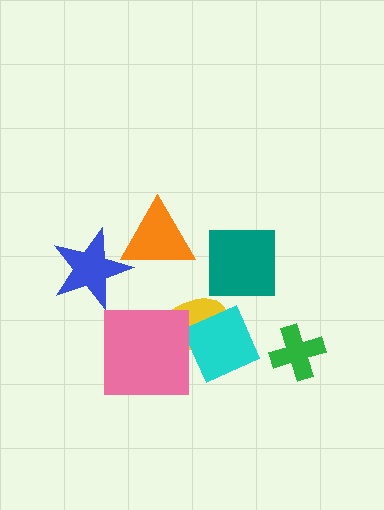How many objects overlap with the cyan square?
1 object overlaps with the cyan square.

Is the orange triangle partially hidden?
Yes, it is partially covered by another shape.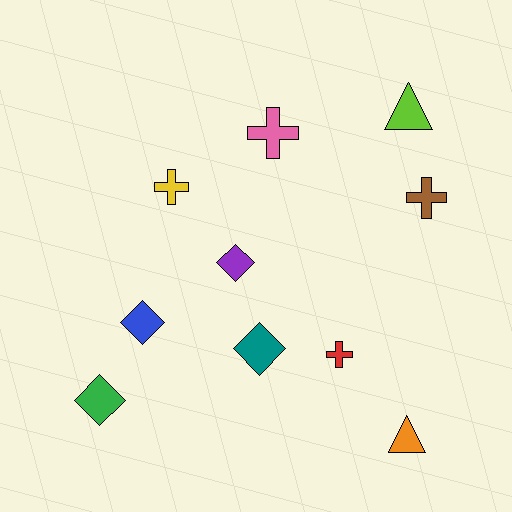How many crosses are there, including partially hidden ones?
There are 4 crosses.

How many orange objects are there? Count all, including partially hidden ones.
There is 1 orange object.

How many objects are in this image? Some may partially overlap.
There are 10 objects.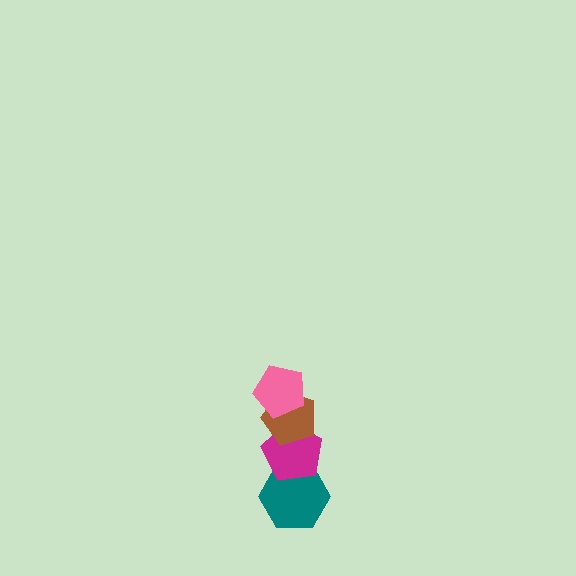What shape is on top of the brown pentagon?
The pink pentagon is on top of the brown pentagon.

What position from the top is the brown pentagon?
The brown pentagon is 2nd from the top.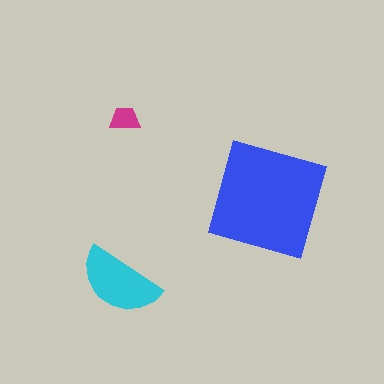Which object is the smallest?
The magenta trapezoid.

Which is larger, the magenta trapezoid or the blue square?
The blue square.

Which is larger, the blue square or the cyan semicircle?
The blue square.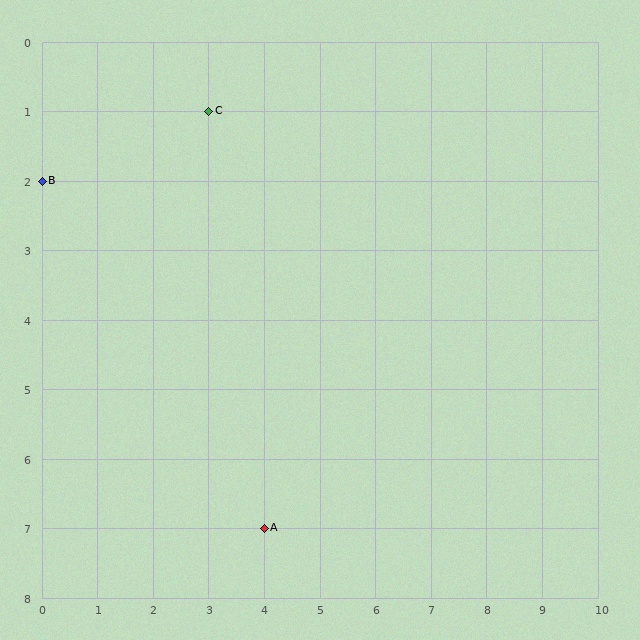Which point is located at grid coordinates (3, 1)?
Point C is at (3, 1).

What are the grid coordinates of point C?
Point C is at grid coordinates (3, 1).